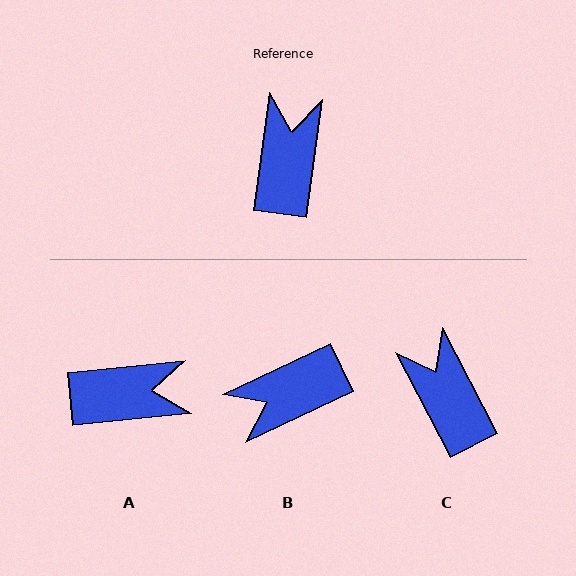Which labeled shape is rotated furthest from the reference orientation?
B, about 123 degrees away.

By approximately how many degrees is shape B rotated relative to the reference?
Approximately 123 degrees counter-clockwise.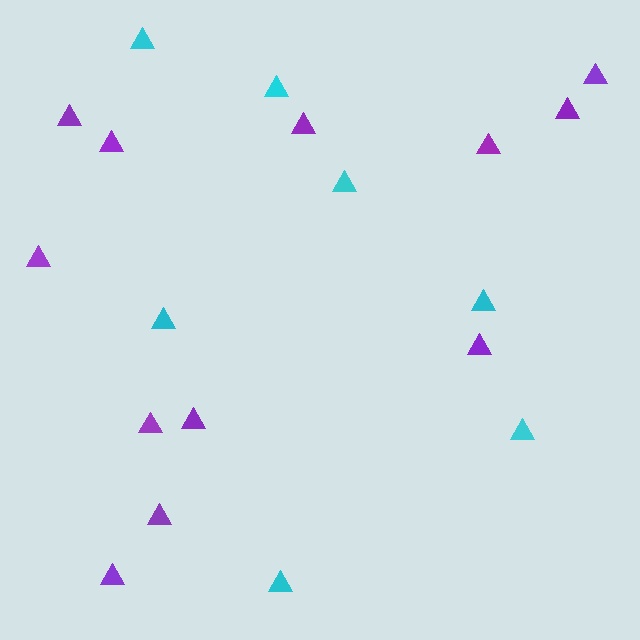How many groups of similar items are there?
There are 2 groups: one group of cyan triangles (7) and one group of purple triangles (12).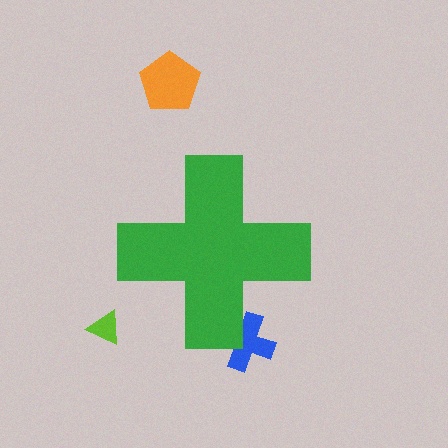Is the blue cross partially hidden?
Yes, the blue cross is partially hidden behind the green cross.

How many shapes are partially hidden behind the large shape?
1 shape is partially hidden.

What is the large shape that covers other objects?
A green cross.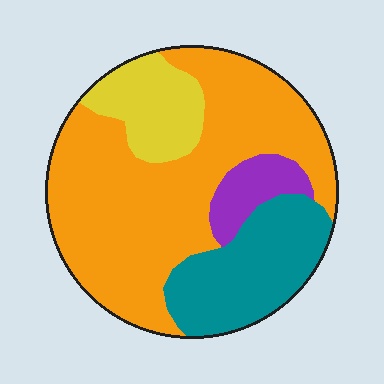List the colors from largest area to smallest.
From largest to smallest: orange, teal, yellow, purple.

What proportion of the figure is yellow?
Yellow takes up less than a sixth of the figure.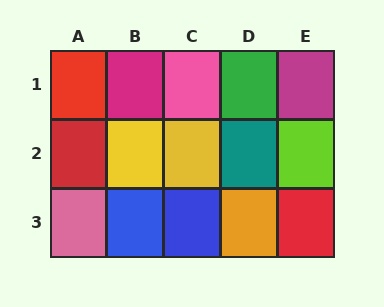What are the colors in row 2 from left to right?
Red, yellow, yellow, teal, lime.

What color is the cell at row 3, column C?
Blue.